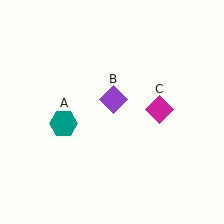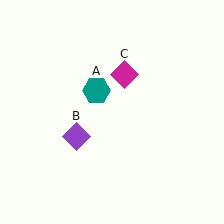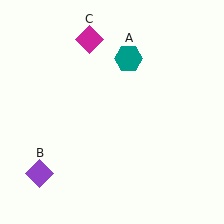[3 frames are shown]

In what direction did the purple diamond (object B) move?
The purple diamond (object B) moved down and to the left.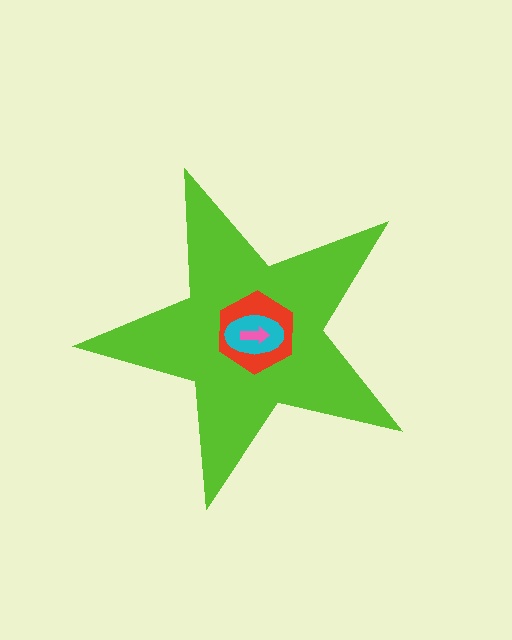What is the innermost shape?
The pink arrow.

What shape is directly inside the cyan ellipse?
The pink arrow.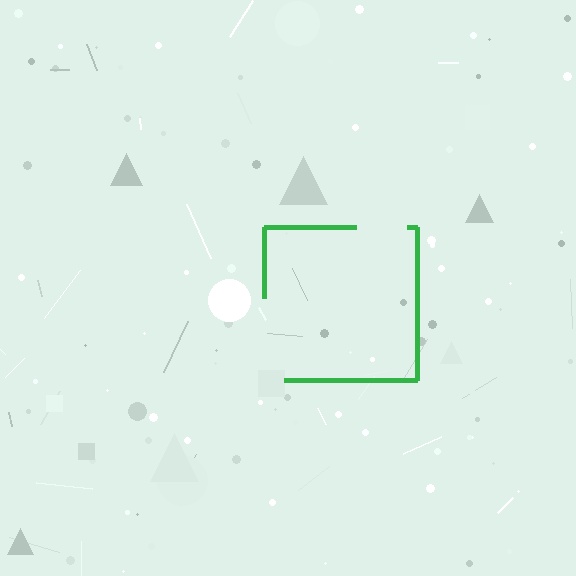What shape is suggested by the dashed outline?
The dashed outline suggests a square.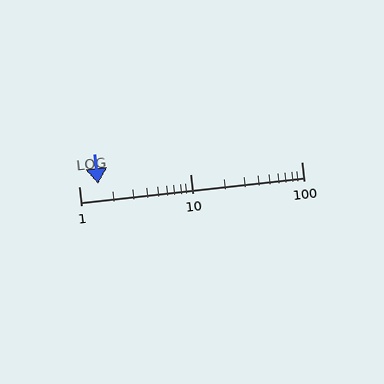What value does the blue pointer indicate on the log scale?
The pointer indicates approximately 1.5.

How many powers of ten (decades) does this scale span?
The scale spans 2 decades, from 1 to 100.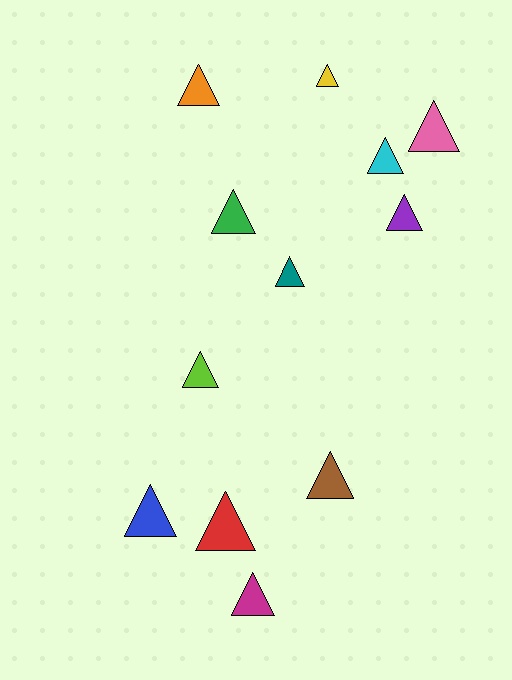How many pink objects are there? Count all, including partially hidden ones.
There is 1 pink object.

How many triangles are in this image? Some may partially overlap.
There are 12 triangles.